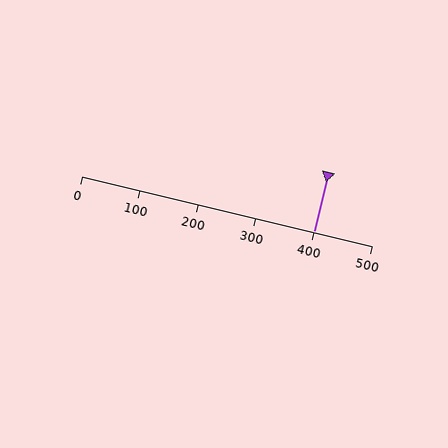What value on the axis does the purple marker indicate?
The marker indicates approximately 400.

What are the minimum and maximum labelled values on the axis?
The axis runs from 0 to 500.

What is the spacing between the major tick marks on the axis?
The major ticks are spaced 100 apart.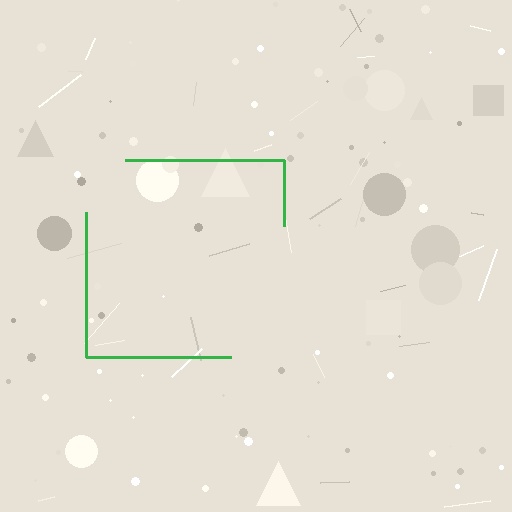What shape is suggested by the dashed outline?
The dashed outline suggests a square.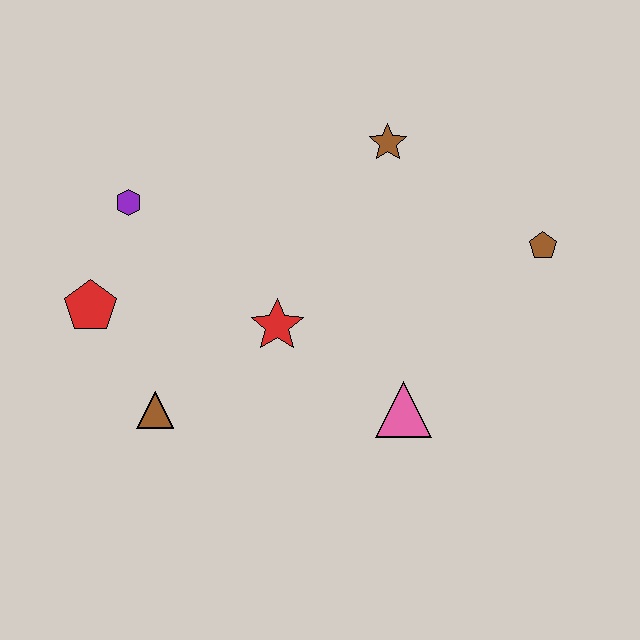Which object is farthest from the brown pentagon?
The red pentagon is farthest from the brown pentagon.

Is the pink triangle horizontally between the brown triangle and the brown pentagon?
Yes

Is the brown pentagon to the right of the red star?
Yes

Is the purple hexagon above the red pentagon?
Yes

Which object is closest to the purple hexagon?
The red pentagon is closest to the purple hexagon.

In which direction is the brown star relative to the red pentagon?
The brown star is to the right of the red pentagon.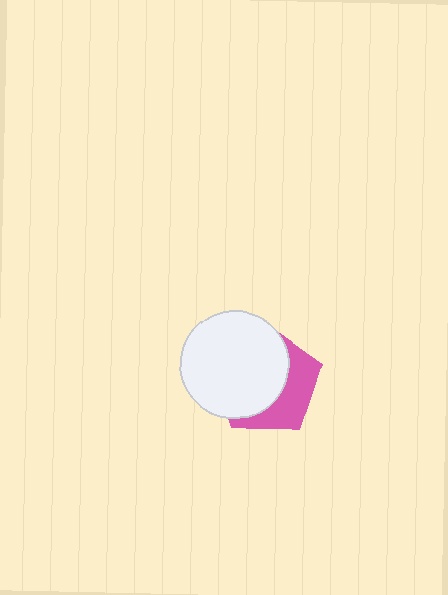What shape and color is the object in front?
The object in front is a white circle.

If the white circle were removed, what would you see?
You would see the complete pink pentagon.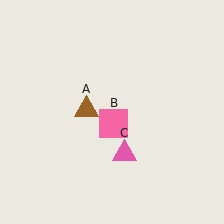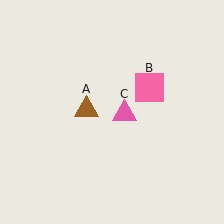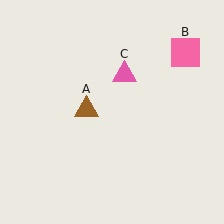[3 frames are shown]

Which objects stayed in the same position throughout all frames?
Brown triangle (object A) remained stationary.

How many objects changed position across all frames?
2 objects changed position: pink square (object B), pink triangle (object C).